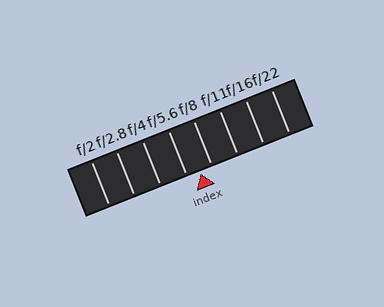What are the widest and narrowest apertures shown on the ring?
The widest aperture shown is f/2 and the narrowest is f/22.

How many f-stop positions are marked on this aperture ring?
There are 8 f-stop positions marked.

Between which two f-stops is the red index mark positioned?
The index mark is between f/5.6 and f/8.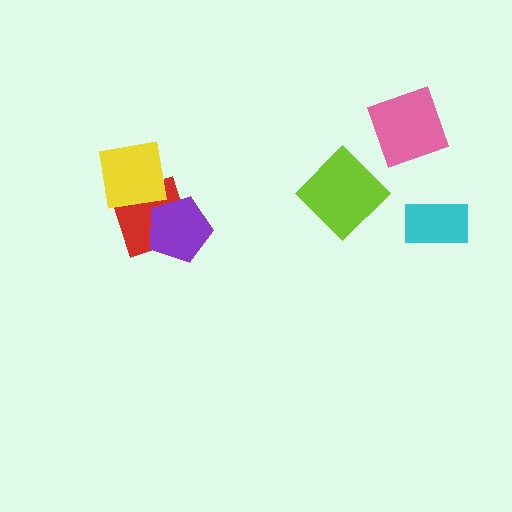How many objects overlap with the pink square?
0 objects overlap with the pink square.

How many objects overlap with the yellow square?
1 object overlaps with the yellow square.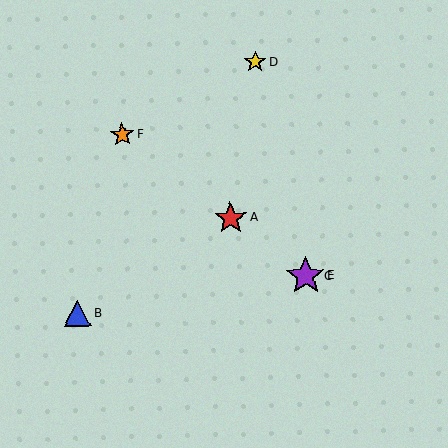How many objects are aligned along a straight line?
4 objects (A, C, E, F) are aligned along a straight line.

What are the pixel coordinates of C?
Object C is at (306, 277).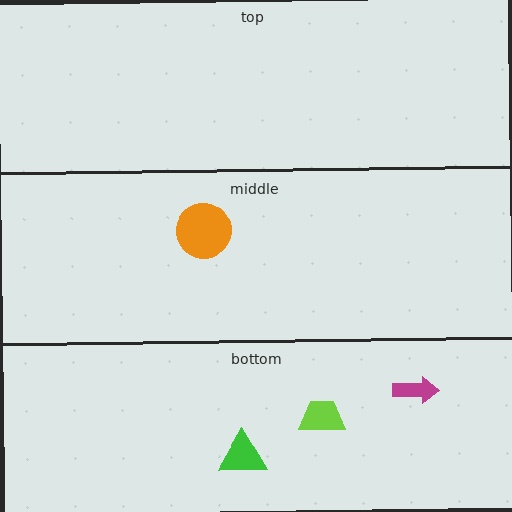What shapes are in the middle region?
The orange circle.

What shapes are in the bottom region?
The lime trapezoid, the magenta arrow, the green triangle.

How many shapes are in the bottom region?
3.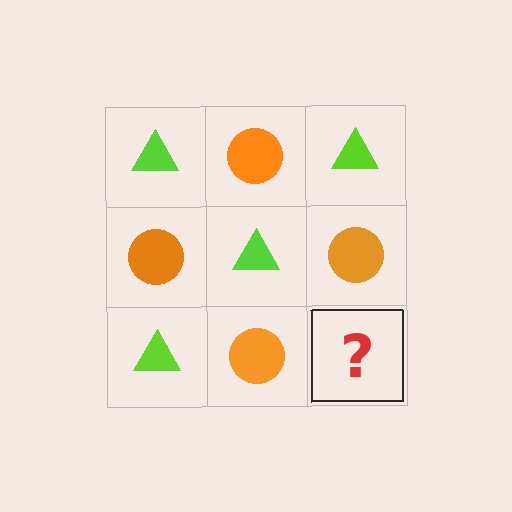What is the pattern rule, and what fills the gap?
The rule is that it alternates lime triangle and orange circle in a checkerboard pattern. The gap should be filled with a lime triangle.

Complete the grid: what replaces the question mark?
The question mark should be replaced with a lime triangle.